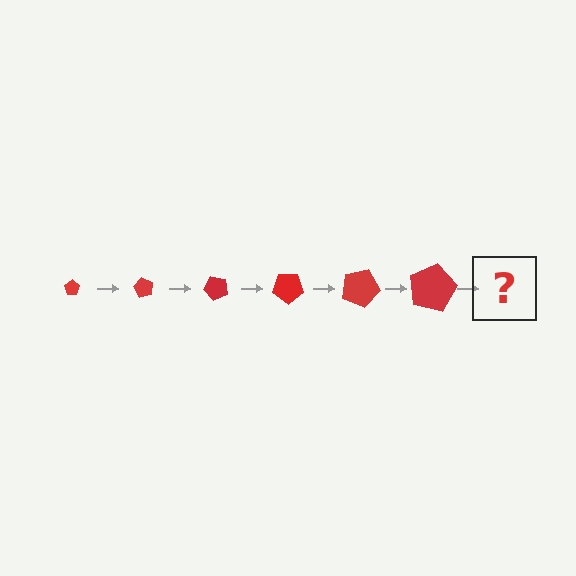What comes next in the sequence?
The next element should be a pentagon, larger than the previous one and rotated 360 degrees from the start.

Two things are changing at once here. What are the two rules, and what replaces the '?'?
The two rules are that the pentagon grows larger each step and it rotates 60 degrees each step. The '?' should be a pentagon, larger than the previous one and rotated 360 degrees from the start.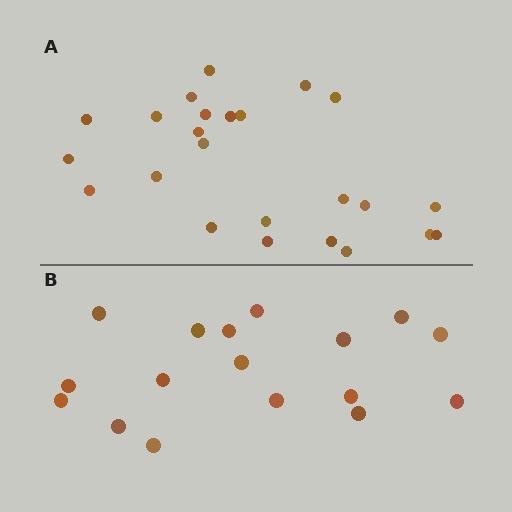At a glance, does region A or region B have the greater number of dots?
Region A (the top region) has more dots.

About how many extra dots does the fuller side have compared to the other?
Region A has roughly 8 or so more dots than region B.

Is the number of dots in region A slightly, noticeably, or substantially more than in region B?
Region A has noticeably more, but not dramatically so. The ratio is roughly 1.4 to 1.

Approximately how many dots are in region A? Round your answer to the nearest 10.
About 20 dots. (The exact count is 24, which rounds to 20.)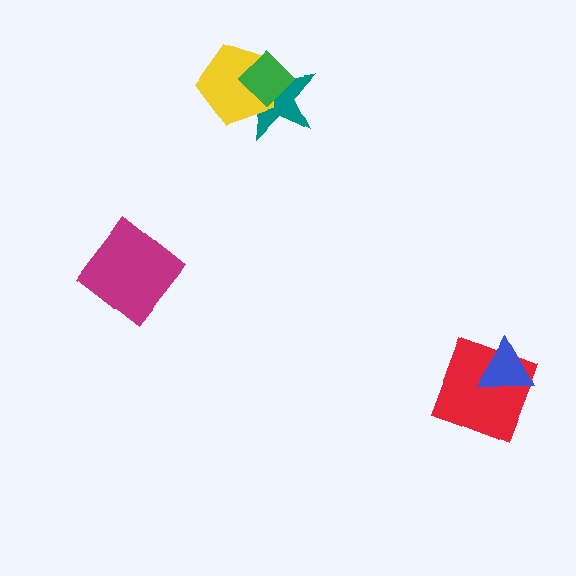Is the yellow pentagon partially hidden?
Yes, it is partially covered by another shape.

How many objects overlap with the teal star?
2 objects overlap with the teal star.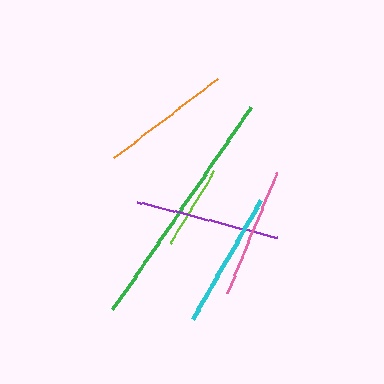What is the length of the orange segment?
The orange segment is approximately 131 pixels long.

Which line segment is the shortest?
The lime line is the shortest at approximately 85 pixels.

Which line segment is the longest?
The green line is the longest at approximately 245 pixels.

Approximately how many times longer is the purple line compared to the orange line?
The purple line is approximately 1.1 times the length of the orange line.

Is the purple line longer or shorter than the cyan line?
The purple line is longer than the cyan line.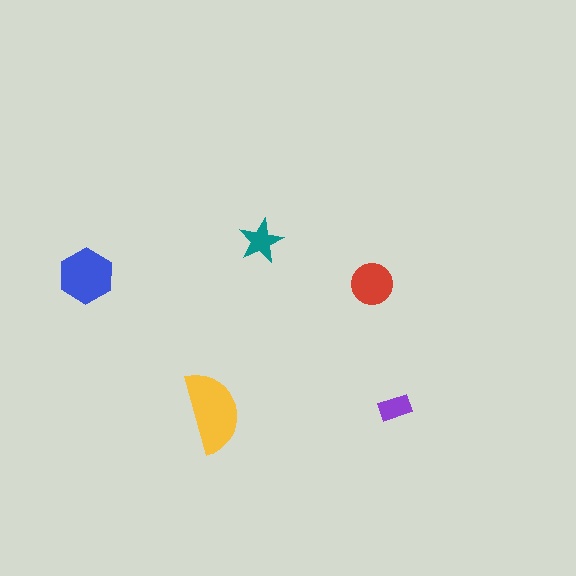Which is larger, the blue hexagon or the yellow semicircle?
The yellow semicircle.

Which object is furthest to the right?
The purple rectangle is rightmost.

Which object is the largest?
The yellow semicircle.